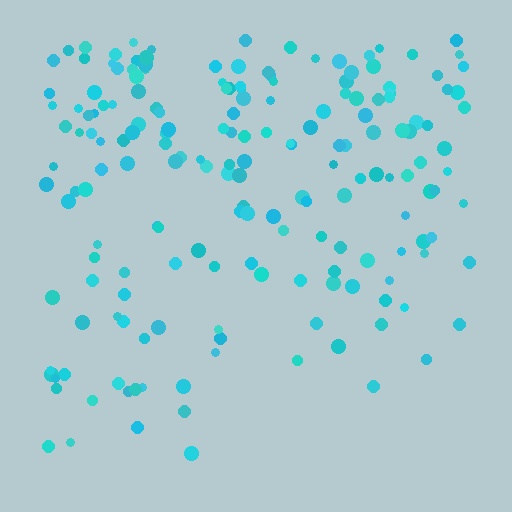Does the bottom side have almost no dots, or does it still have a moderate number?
Still a moderate number, just noticeably fewer than the top.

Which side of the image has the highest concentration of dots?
The top.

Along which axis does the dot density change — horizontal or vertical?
Vertical.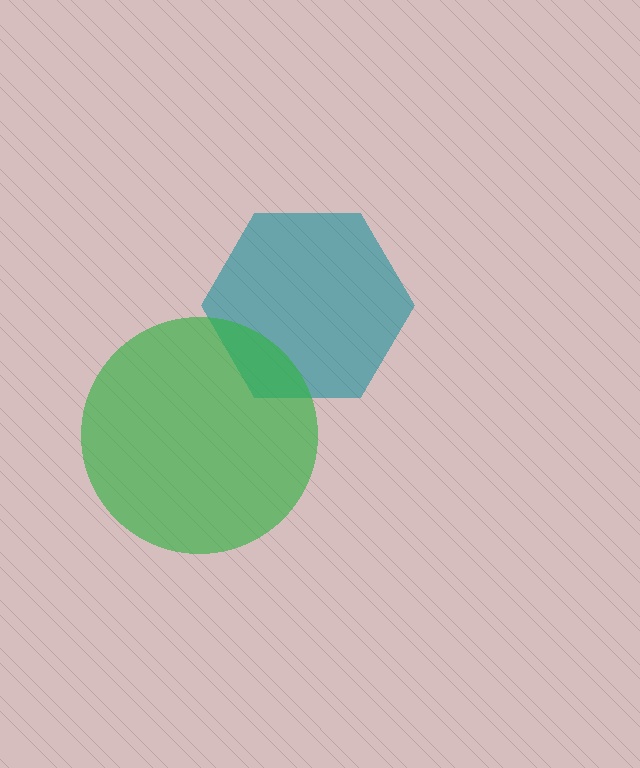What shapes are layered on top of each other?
The layered shapes are: a teal hexagon, a green circle.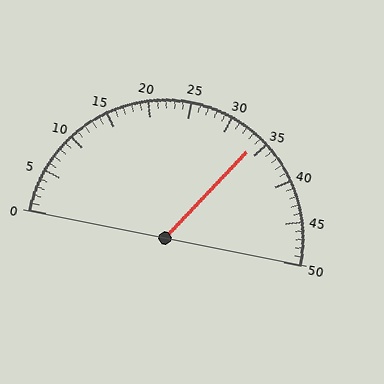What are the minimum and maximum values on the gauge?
The gauge ranges from 0 to 50.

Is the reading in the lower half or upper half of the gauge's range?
The reading is in the upper half of the range (0 to 50).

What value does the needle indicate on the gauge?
The needle indicates approximately 34.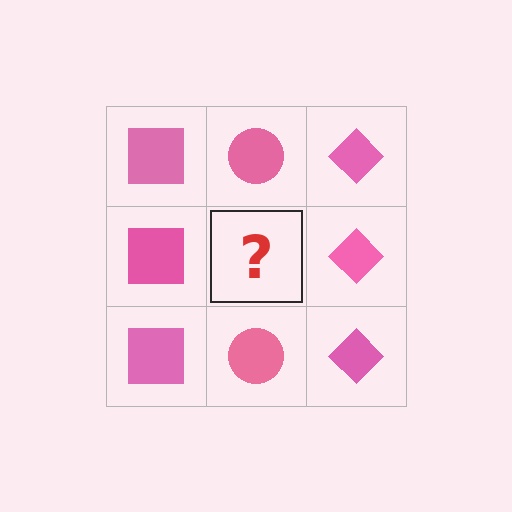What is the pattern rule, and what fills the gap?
The rule is that each column has a consistent shape. The gap should be filled with a pink circle.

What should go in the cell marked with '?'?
The missing cell should contain a pink circle.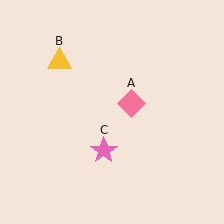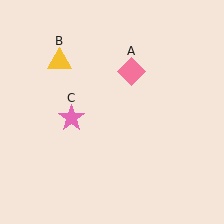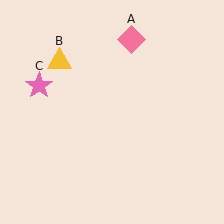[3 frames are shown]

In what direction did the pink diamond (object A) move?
The pink diamond (object A) moved up.